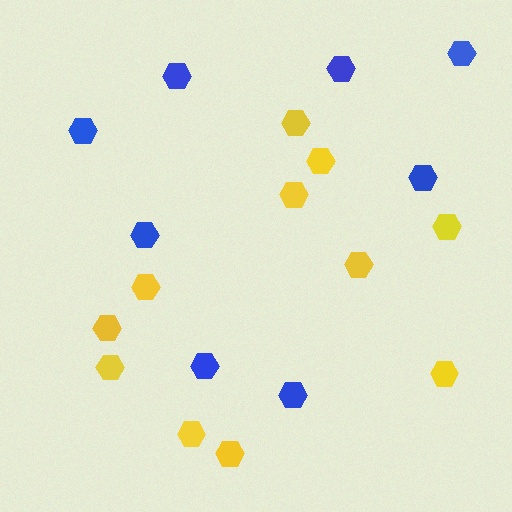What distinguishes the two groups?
There are 2 groups: one group of yellow hexagons (11) and one group of blue hexagons (8).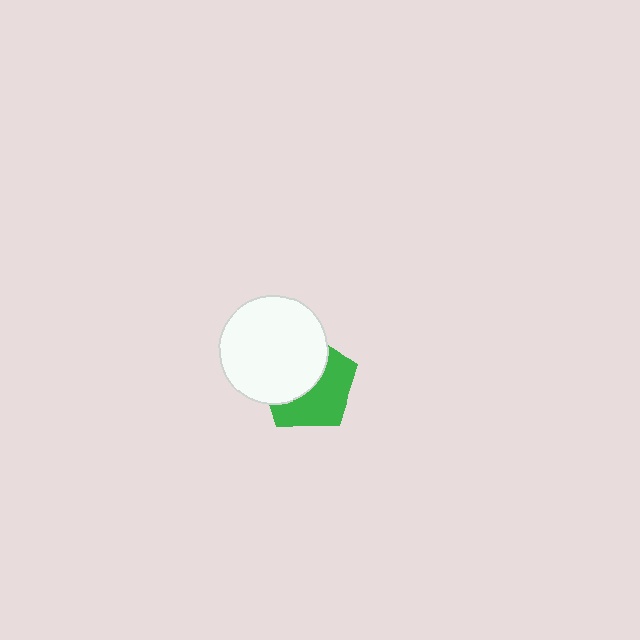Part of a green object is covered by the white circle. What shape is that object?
It is a pentagon.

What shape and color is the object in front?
The object in front is a white circle.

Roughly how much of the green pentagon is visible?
About half of it is visible (roughly 49%).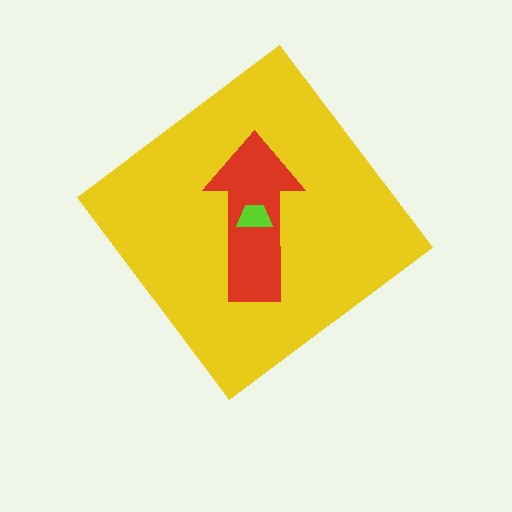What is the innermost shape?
The lime trapezoid.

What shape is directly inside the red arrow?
The lime trapezoid.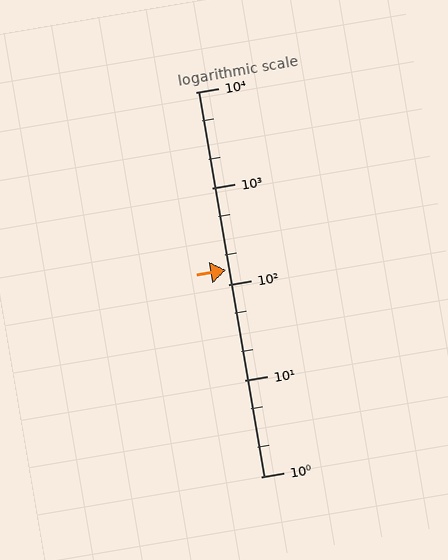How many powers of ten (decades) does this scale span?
The scale spans 4 decades, from 1 to 10000.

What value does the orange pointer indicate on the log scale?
The pointer indicates approximately 140.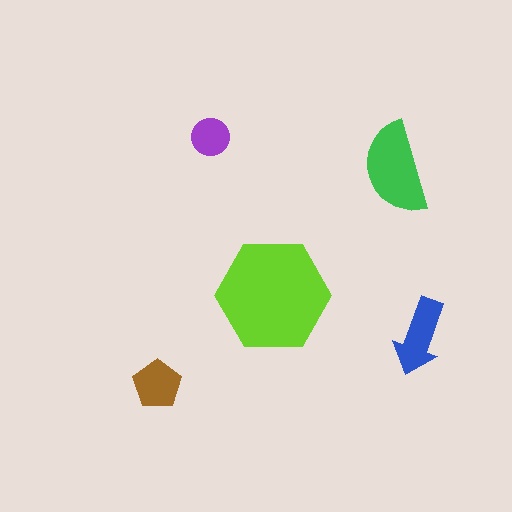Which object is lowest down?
The brown pentagon is bottommost.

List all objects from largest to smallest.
The lime hexagon, the green semicircle, the blue arrow, the brown pentagon, the purple circle.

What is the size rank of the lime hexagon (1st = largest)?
1st.